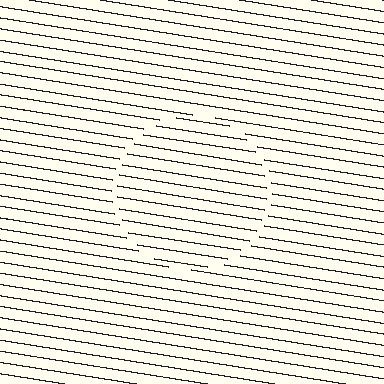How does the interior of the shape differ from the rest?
The interior of the shape contains the same grating, shifted by half a period — the contour is defined by the phase discontinuity where line-ends from the inner and outer gratings abut.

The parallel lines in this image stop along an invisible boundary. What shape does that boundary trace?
An illusory circle. The interior of the shape contains the same grating, shifted by half a period — the contour is defined by the phase discontinuity where line-ends from the inner and outer gratings abut.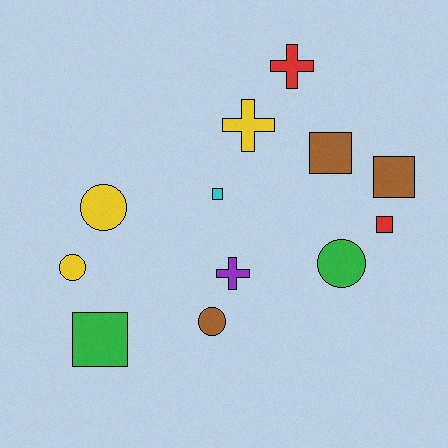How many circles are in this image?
There are 4 circles.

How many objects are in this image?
There are 12 objects.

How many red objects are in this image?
There are 2 red objects.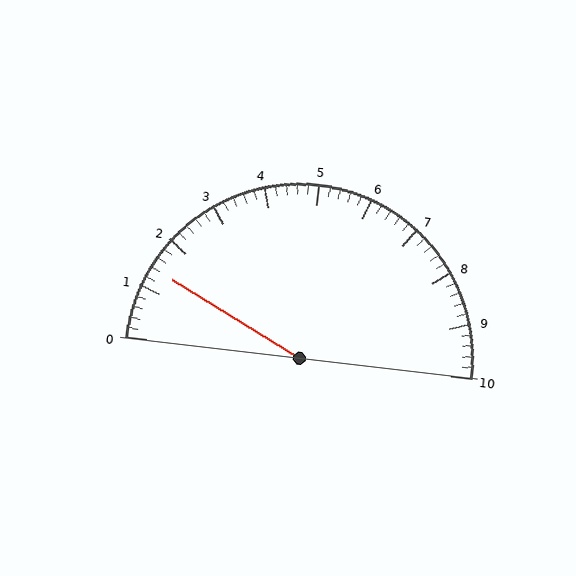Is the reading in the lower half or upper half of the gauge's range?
The reading is in the lower half of the range (0 to 10).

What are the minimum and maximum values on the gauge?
The gauge ranges from 0 to 10.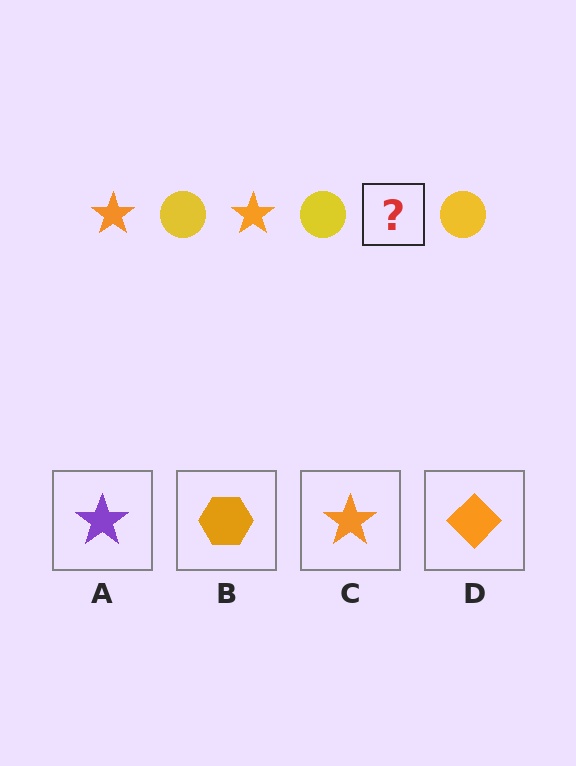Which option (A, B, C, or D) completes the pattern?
C.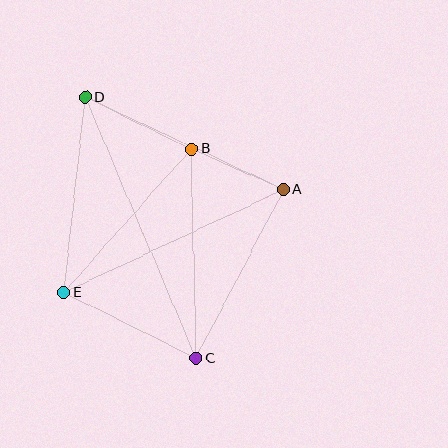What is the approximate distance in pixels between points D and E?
The distance between D and E is approximately 196 pixels.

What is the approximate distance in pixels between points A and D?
The distance between A and D is approximately 219 pixels.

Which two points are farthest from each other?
Points C and D are farthest from each other.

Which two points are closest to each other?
Points A and B are closest to each other.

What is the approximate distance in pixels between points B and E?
The distance between B and E is approximately 192 pixels.